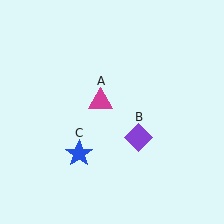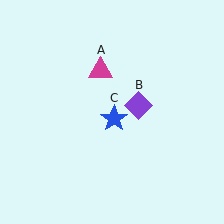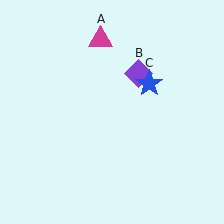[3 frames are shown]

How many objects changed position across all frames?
3 objects changed position: magenta triangle (object A), purple diamond (object B), blue star (object C).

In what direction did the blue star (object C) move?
The blue star (object C) moved up and to the right.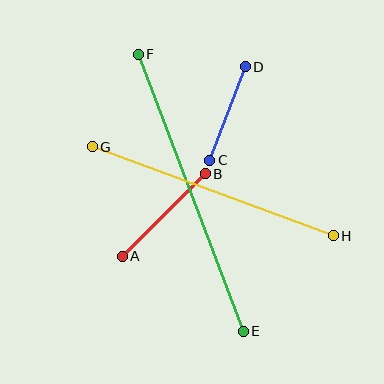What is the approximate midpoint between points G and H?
The midpoint is at approximately (213, 191) pixels.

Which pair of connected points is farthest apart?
Points E and F are farthest apart.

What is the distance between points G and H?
The distance is approximately 257 pixels.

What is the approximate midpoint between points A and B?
The midpoint is at approximately (164, 215) pixels.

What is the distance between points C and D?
The distance is approximately 100 pixels.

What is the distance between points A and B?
The distance is approximately 117 pixels.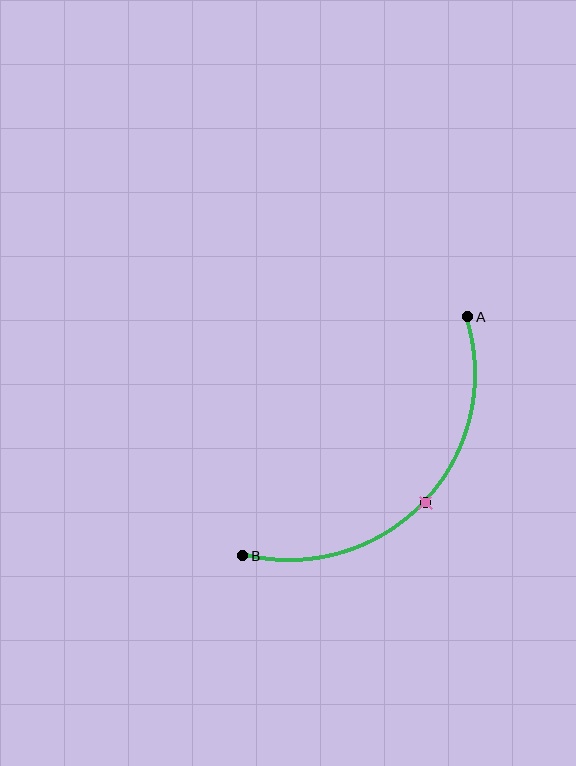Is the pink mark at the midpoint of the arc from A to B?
Yes. The pink mark lies on the arc at equal arc-length from both A and B — it is the arc midpoint.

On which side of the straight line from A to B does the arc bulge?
The arc bulges below and to the right of the straight line connecting A and B.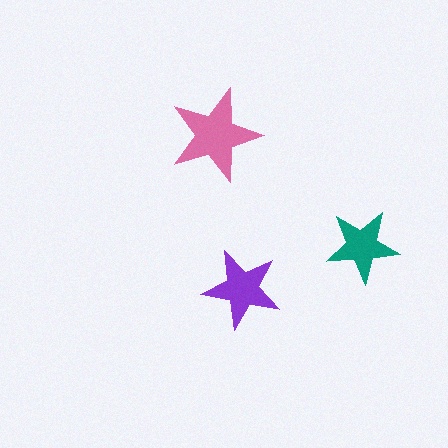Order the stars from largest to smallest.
the pink one, the purple one, the teal one.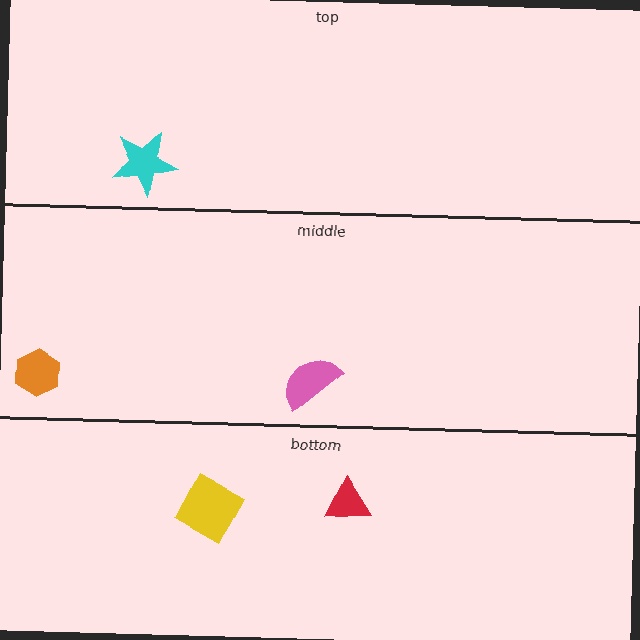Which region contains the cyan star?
The top region.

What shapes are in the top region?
The cyan star.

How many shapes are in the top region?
1.